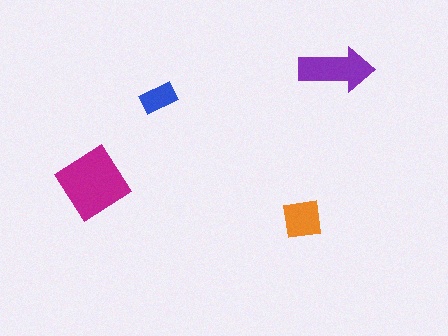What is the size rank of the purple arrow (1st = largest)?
2nd.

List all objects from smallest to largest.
The blue rectangle, the orange square, the purple arrow, the magenta diamond.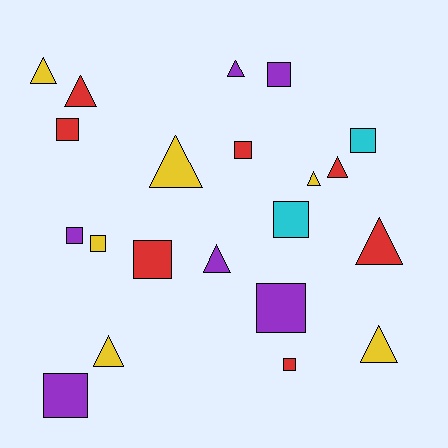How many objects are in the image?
There are 21 objects.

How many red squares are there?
There are 4 red squares.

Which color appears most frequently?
Red, with 7 objects.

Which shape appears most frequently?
Square, with 11 objects.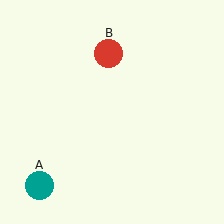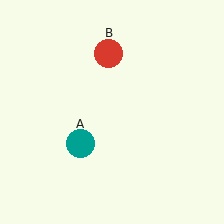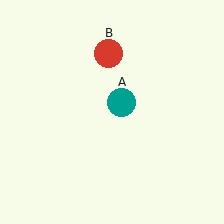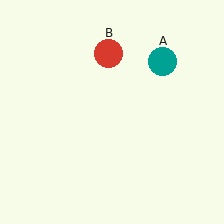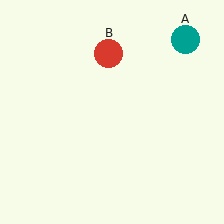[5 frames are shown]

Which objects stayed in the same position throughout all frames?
Red circle (object B) remained stationary.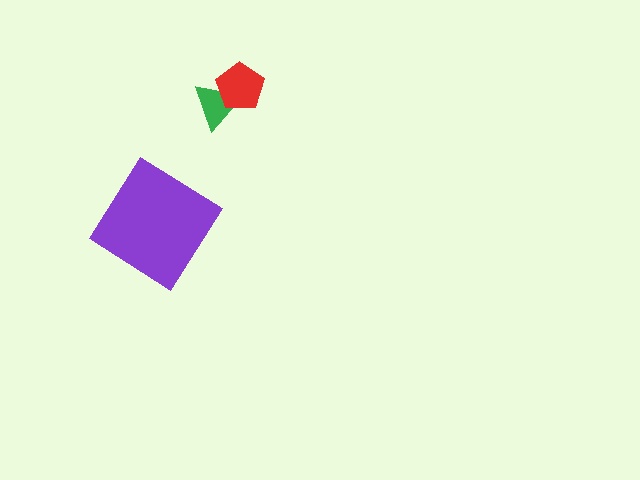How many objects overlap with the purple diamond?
0 objects overlap with the purple diamond.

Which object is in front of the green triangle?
The red pentagon is in front of the green triangle.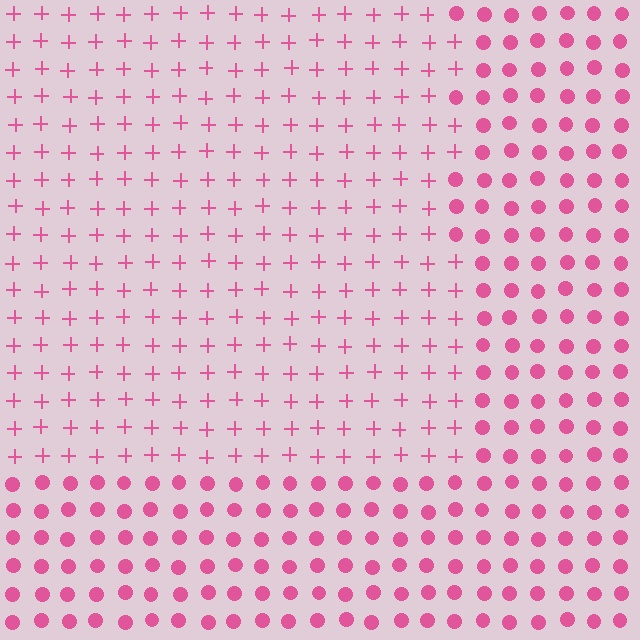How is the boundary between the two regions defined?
The boundary is defined by a change in element shape: plus signs inside vs. circles outside. All elements share the same color and spacing.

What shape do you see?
I see a rectangle.